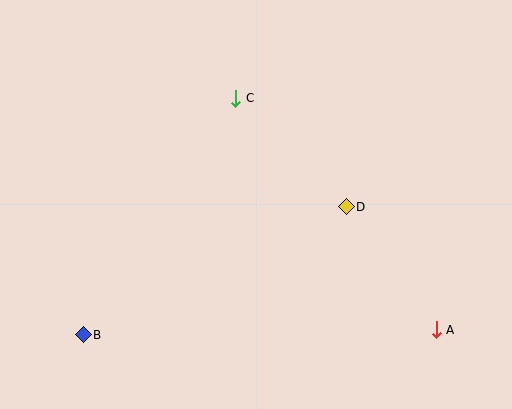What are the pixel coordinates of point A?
Point A is at (436, 330).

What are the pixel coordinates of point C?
Point C is at (236, 98).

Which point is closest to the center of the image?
Point D at (346, 207) is closest to the center.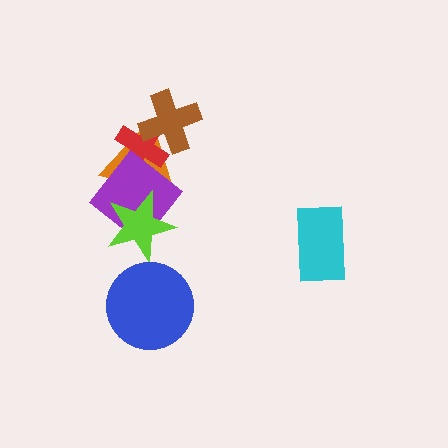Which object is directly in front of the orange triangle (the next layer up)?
The red cross is directly in front of the orange triangle.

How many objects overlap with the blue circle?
0 objects overlap with the blue circle.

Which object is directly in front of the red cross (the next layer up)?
The purple diamond is directly in front of the red cross.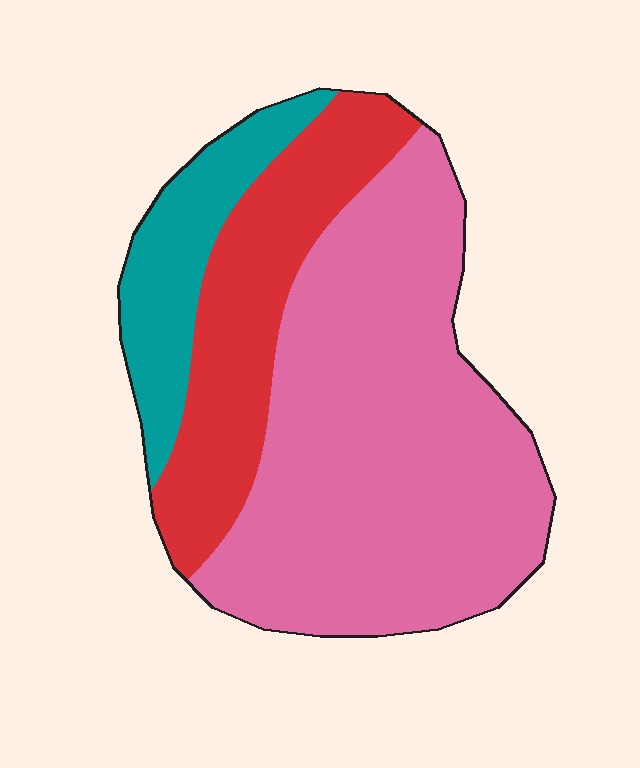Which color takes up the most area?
Pink, at roughly 60%.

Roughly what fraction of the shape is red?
Red covers about 25% of the shape.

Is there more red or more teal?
Red.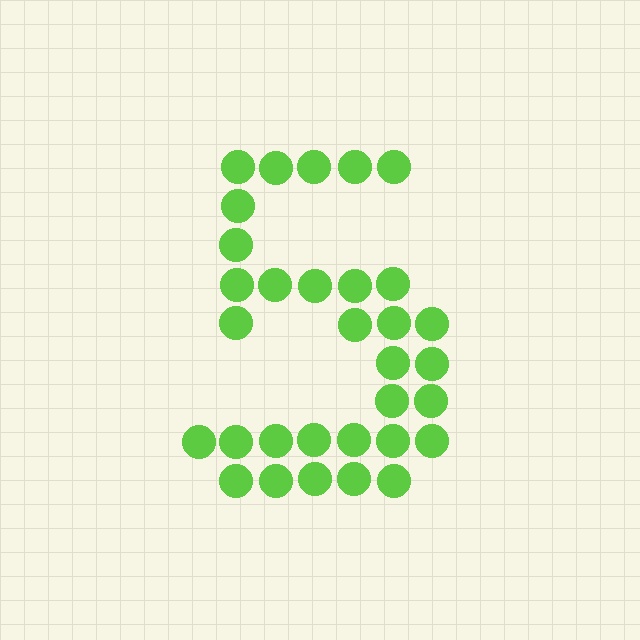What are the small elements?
The small elements are circles.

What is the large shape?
The large shape is the digit 5.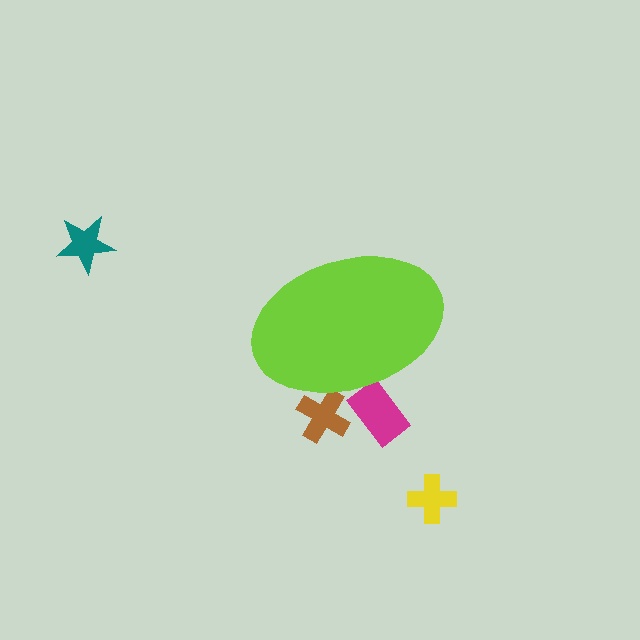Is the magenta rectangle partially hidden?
Yes, the magenta rectangle is partially hidden behind the lime ellipse.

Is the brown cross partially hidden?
Yes, the brown cross is partially hidden behind the lime ellipse.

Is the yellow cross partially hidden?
No, the yellow cross is fully visible.